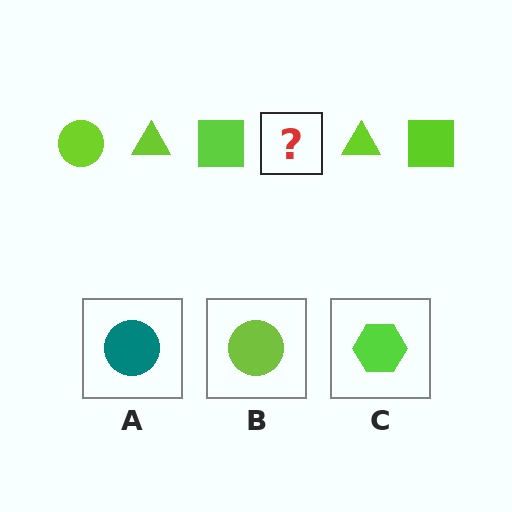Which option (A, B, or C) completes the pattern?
B.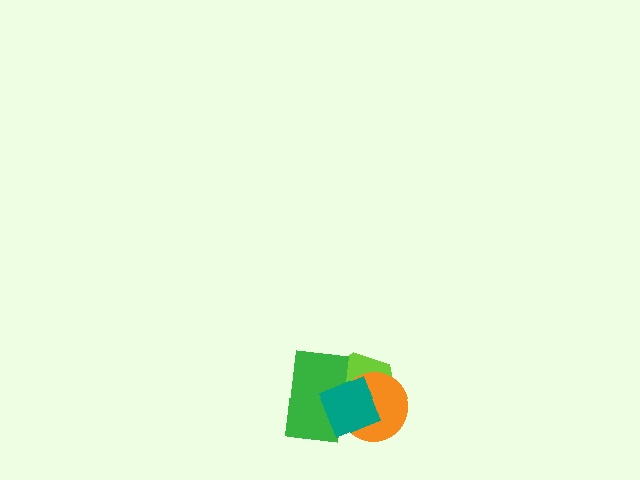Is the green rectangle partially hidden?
Yes, it is partially covered by another shape.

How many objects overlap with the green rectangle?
3 objects overlap with the green rectangle.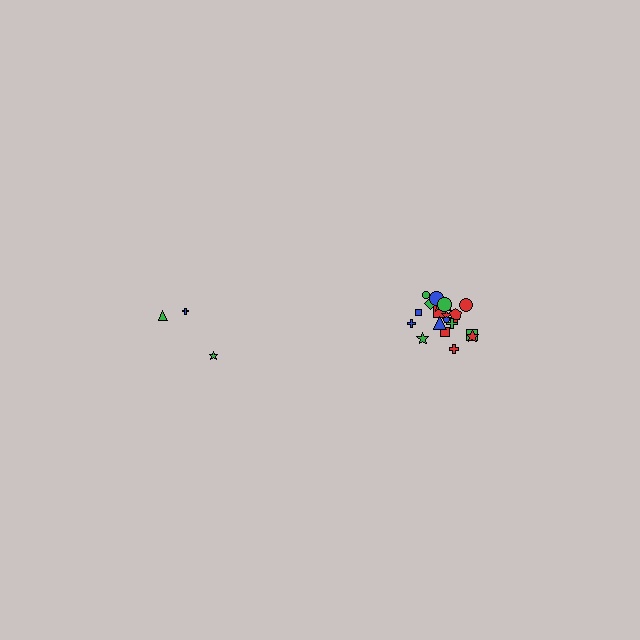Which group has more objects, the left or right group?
The right group.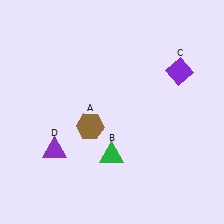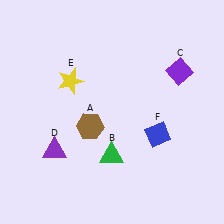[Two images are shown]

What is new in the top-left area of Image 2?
A yellow star (E) was added in the top-left area of Image 2.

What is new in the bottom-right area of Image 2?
A blue diamond (F) was added in the bottom-right area of Image 2.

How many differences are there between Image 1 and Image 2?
There are 2 differences between the two images.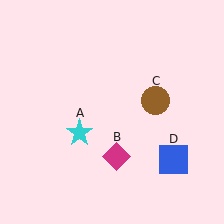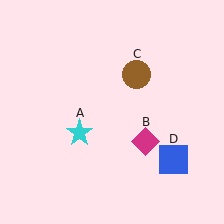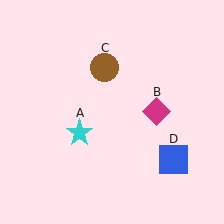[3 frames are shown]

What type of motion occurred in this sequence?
The magenta diamond (object B), brown circle (object C) rotated counterclockwise around the center of the scene.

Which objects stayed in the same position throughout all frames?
Cyan star (object A) and blue square (object D) remained stationary.